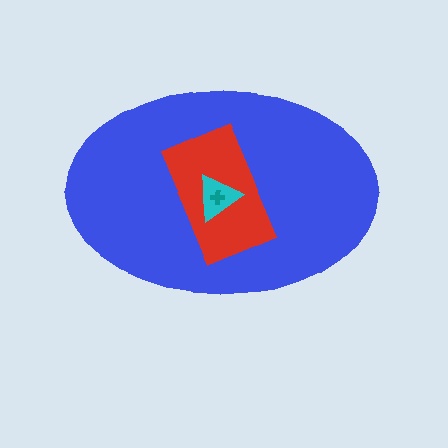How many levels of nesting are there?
4.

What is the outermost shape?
The blue ellipse.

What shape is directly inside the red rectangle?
The cyan triangle.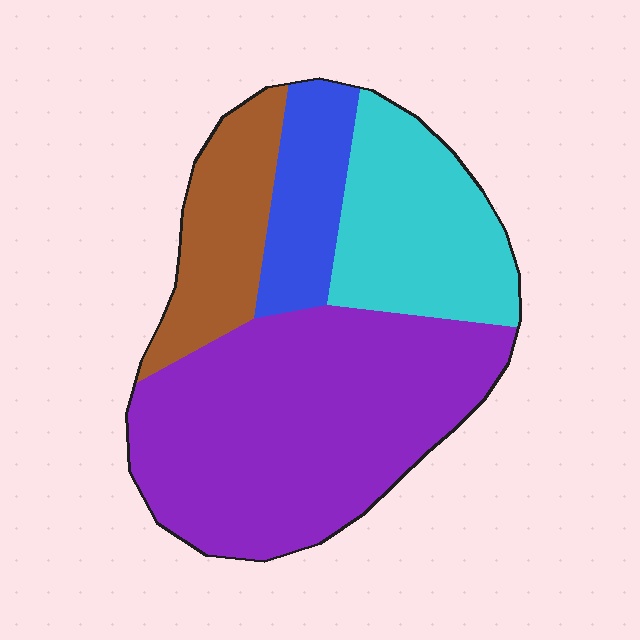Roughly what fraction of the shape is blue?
Blue takes up about one eighth (1/8) of the shape.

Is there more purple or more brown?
Purple.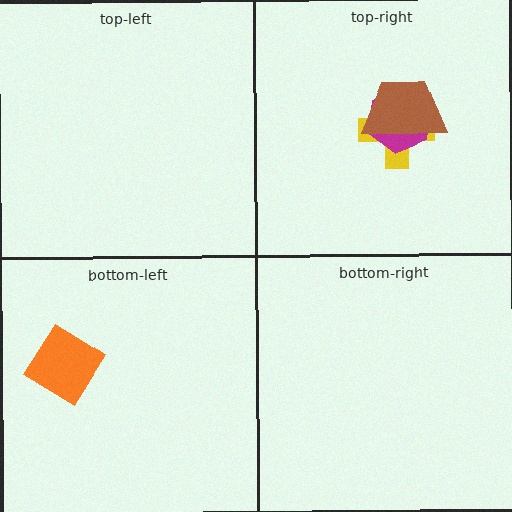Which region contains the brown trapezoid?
The top-right region.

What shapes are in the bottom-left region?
The orange diamond.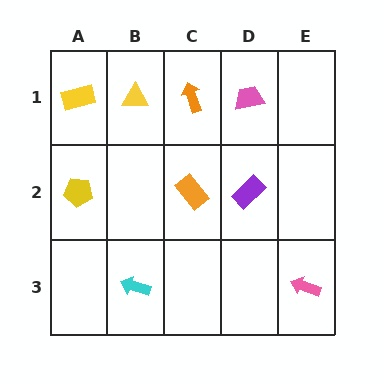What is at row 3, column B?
A cyan arrow.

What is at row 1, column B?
A yellow triangle.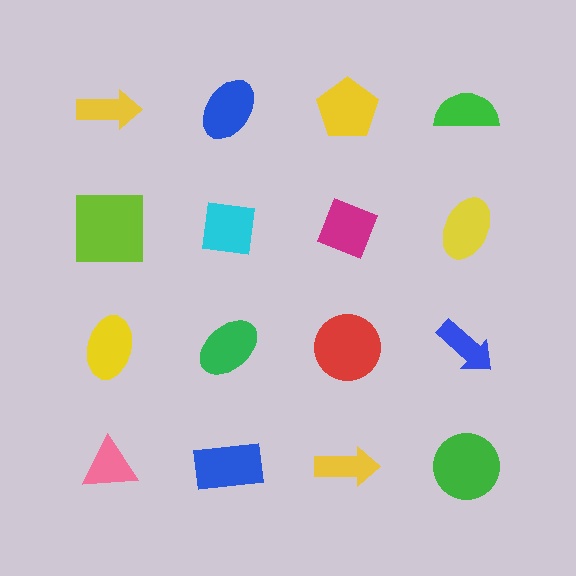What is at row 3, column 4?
A blue arrow.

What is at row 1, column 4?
A green semicircle.